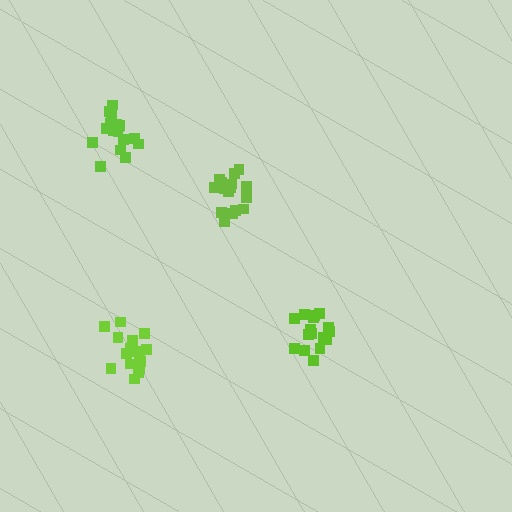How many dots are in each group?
Group 1: 17 dots, Group 2: 16 dots, Group 3: 17 dots, Group 4: 18 dots (68 total).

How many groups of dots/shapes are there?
There are 4 groups.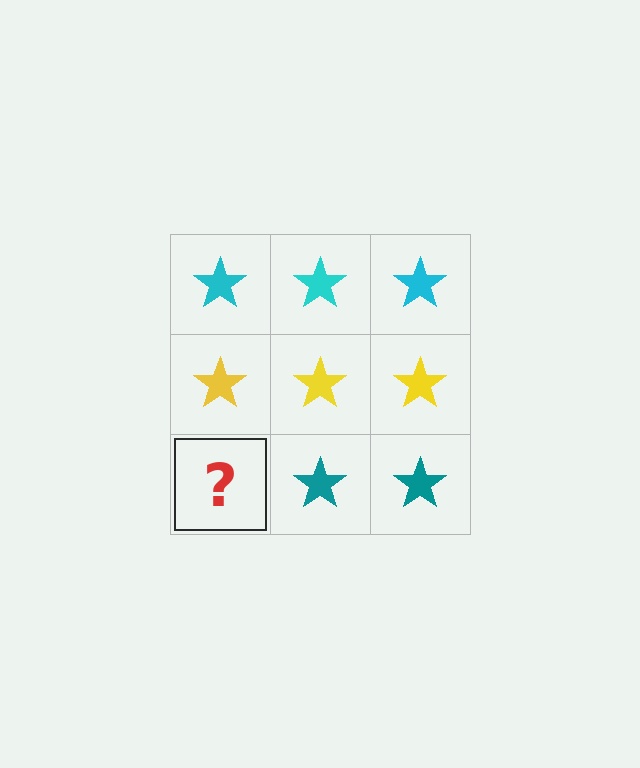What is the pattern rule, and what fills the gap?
The rule is that each row has a consistent color. The gap should be filled with a teal star.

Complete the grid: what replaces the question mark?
The question mark should be replaced with a teal star.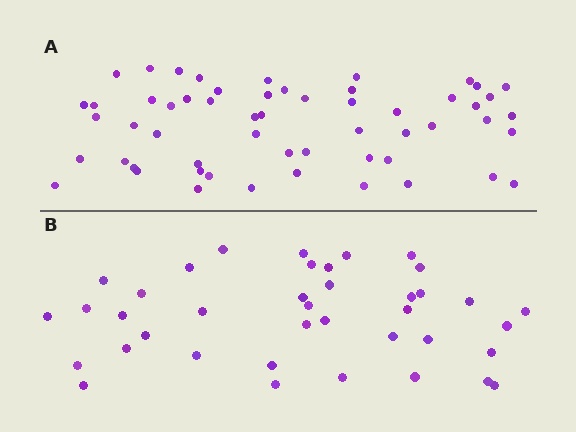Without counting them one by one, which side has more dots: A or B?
Region A (the top region) has more dots.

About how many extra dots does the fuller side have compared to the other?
Region A has approximately 15 more dots than region B.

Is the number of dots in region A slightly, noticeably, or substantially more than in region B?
Region A has noticeably more, but not dramatically so. The ratio is roughly 1.4 to 1.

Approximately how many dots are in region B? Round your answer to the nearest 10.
About 40 dots. (The exact count is 39, which rounds to 40.)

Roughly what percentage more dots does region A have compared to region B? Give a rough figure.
About 45% more.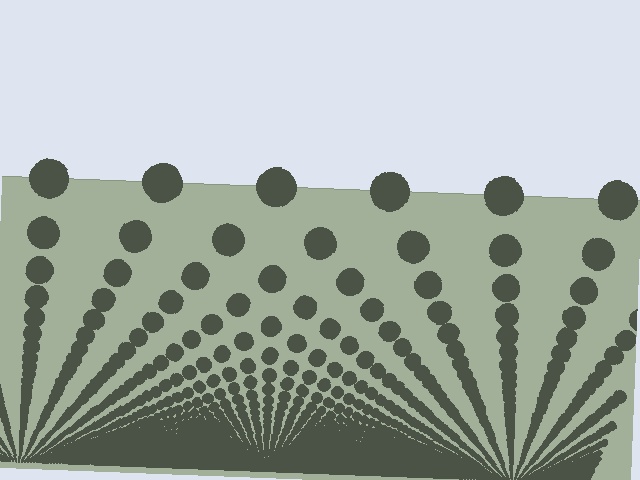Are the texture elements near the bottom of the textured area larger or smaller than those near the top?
Smaller. The gradient is inverted — elements near the bottom are smaller and denser.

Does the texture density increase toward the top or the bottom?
Density increases toward the bottom.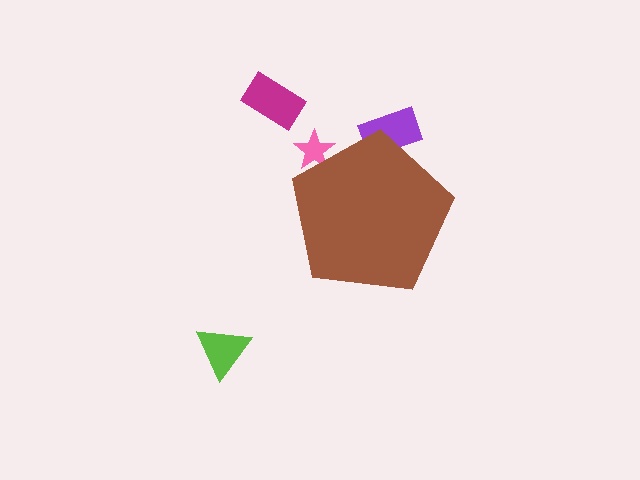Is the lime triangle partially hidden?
No, the lime triangle is fully visible.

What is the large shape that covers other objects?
A brown pentagon.